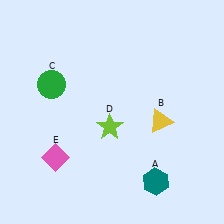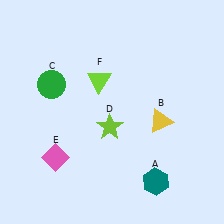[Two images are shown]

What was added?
A lime triangle (F) was added in Image 2.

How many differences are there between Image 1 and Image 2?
There is 1 difference between the two images.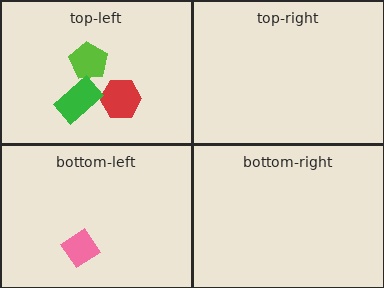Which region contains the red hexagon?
The top-left region.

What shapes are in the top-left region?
The red hexagon, the lime pentagon, the green rectangle.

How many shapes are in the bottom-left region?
1.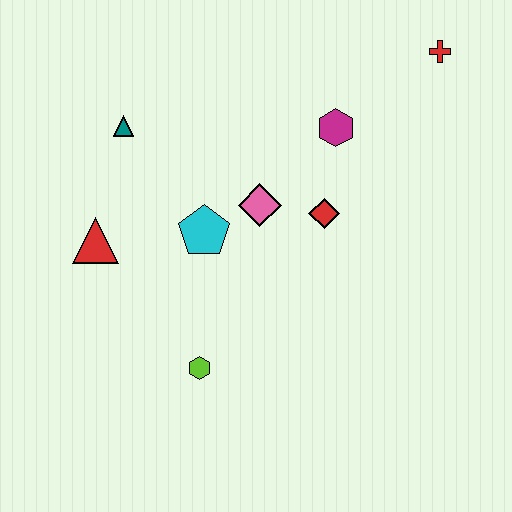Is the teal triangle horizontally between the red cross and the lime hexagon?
No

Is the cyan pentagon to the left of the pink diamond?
Yes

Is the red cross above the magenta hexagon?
Yes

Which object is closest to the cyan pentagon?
The pink diamond is closest to the cyan pentagon.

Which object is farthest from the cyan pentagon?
The red cross is farthest from the cyan pentagon.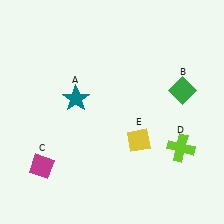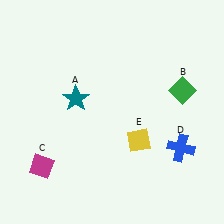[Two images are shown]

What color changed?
The cross (D) changed from lime in Image 1 to blue in Image 2.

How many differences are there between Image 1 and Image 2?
There is 1 difference between the two images.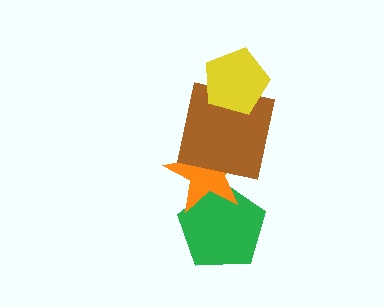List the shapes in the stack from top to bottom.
From top to bottom: the yellow pentagon, the brown square, the orange star, the green pentagon.